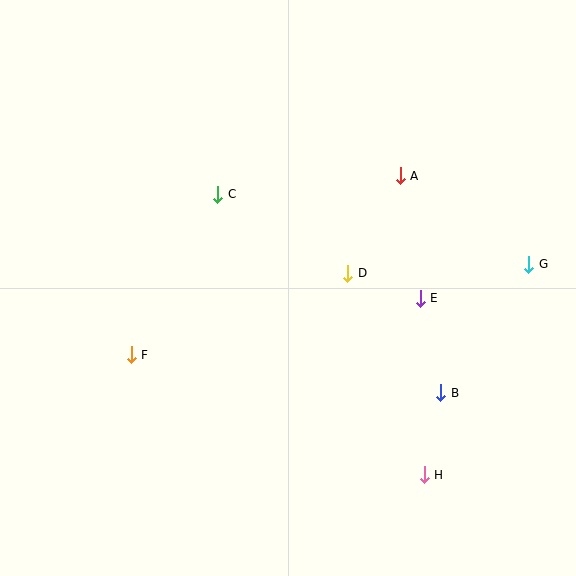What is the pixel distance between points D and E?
The distance between D and E is 77 pixels.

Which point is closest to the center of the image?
Point D at (348, 273) is closest to the center.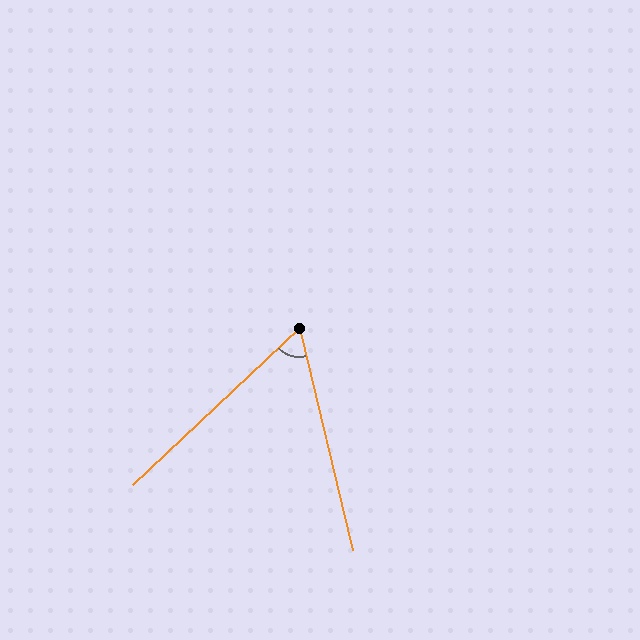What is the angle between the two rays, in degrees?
Approximately 60 degrees.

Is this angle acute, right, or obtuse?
It is acute.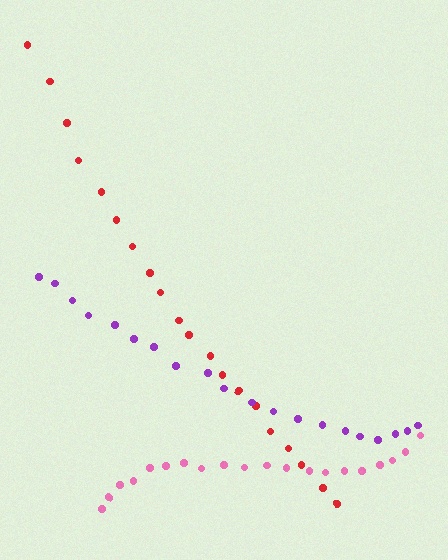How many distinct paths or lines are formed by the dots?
There are 3 distinct paths.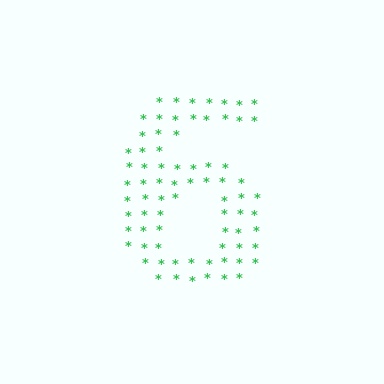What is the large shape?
The large shape is the digit 6.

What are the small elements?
The small elements are asterisks.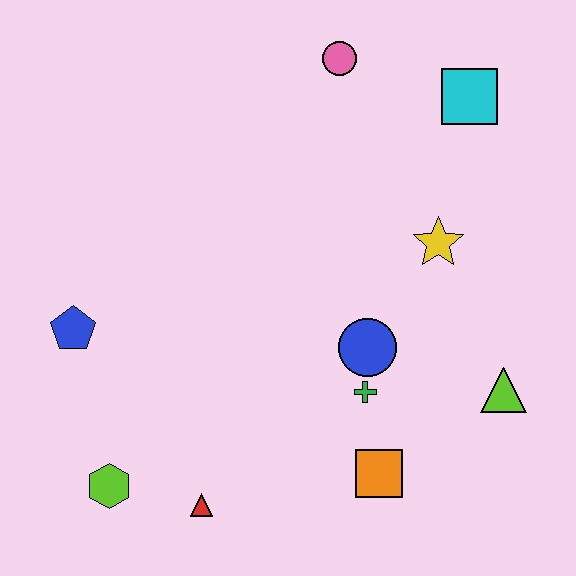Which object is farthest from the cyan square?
The lime hexagon is farthest from the cyan square.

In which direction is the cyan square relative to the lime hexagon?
The cyan square is above the lime hexagon.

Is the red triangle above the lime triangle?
No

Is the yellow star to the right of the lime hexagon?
Yes